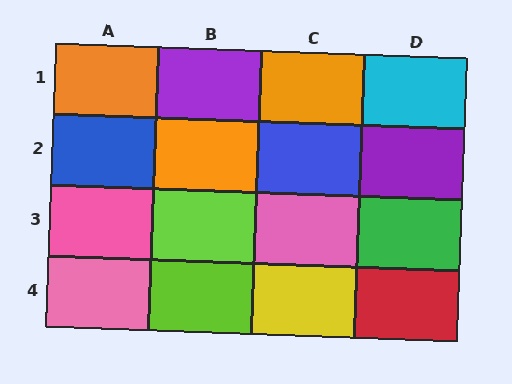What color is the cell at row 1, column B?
Purple.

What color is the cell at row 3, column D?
Green.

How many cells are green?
1 cell is green.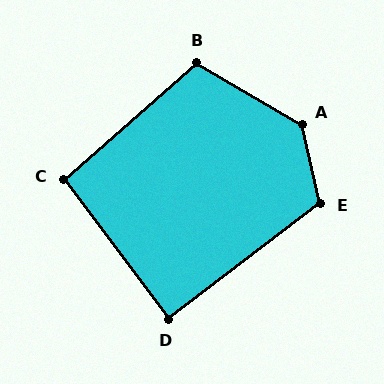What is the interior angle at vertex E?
Approximately 114 degrees (obtuse).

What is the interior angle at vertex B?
Approximately 109 degrees (obtuse).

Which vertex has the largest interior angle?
A, at approximately 133 degrees.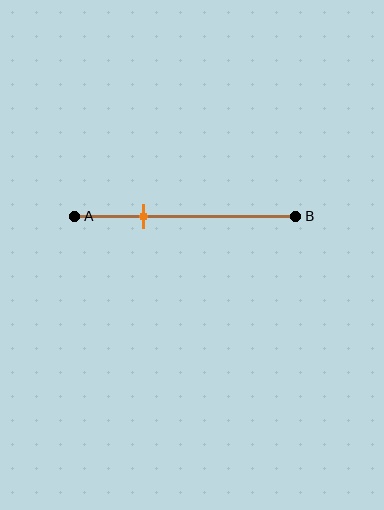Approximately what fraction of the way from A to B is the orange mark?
The orange mark is approximately 30% of the way from A to B.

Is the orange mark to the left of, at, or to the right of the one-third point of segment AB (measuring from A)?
The orange mark is approximately at the one-third point of segment AB.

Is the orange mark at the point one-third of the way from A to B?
Yes, the mark is approximately at the one-third point.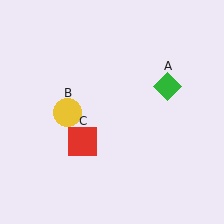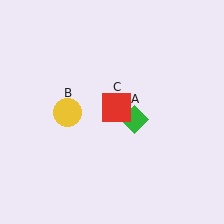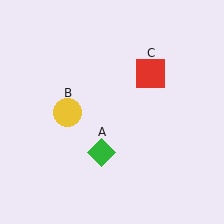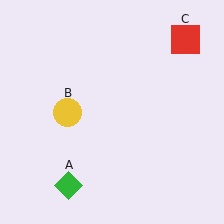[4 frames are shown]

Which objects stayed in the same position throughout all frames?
Yellow circle (object B) remained stationary.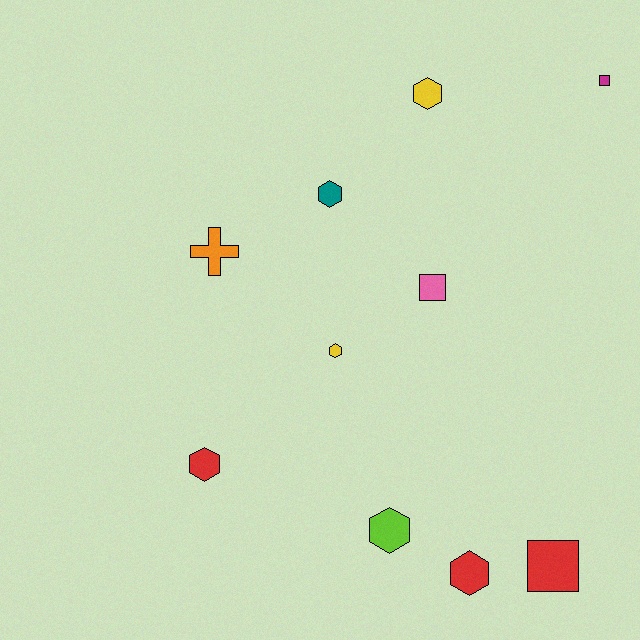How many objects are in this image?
There are 10 objects.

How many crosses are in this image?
There is 1 cross.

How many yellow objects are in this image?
There are 2 yellow objects.